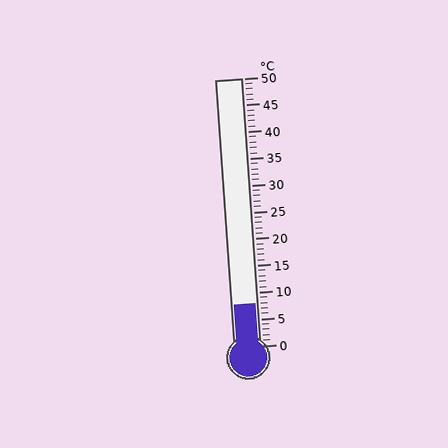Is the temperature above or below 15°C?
The temperature is below 15°C.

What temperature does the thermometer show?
The thermometer shows approximately 8°C.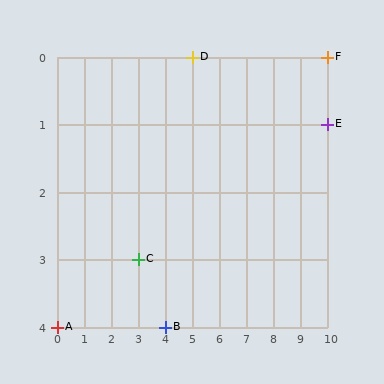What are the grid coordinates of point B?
Point B is at grid coordinates (4, 4).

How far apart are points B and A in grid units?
Points B and A are 4 columns apart.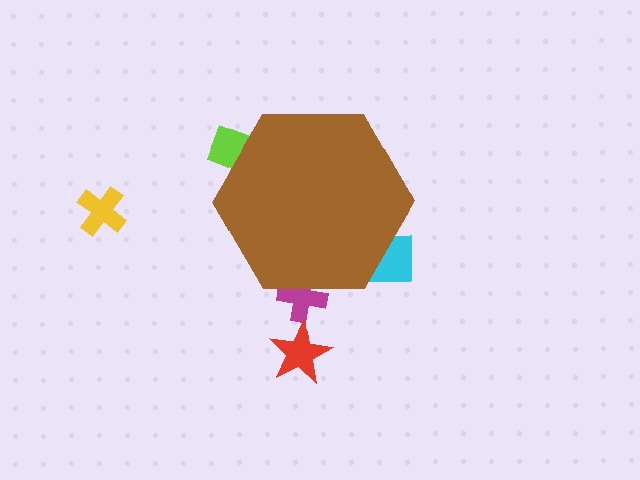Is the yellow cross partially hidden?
No, the yellow cross is fully visible.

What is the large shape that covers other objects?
A brown hexagon.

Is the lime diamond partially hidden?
Yes, the lime diamond is partially hidden behind the brown hexagon.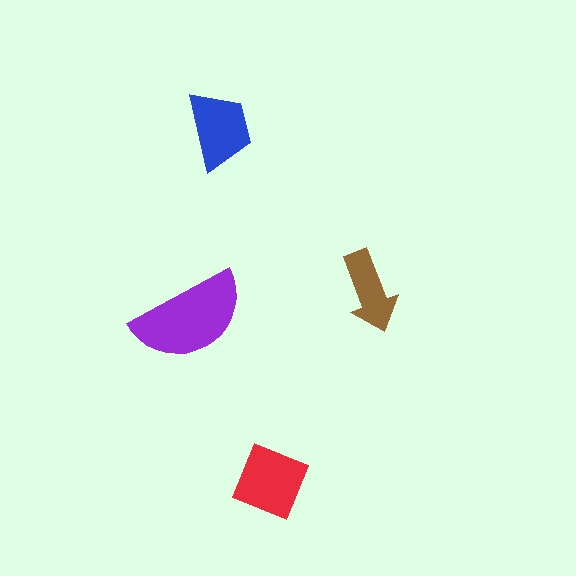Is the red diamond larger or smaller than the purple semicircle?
Smaller.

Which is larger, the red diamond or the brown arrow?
The red diamond.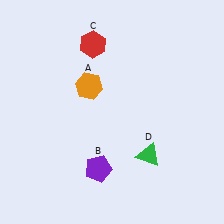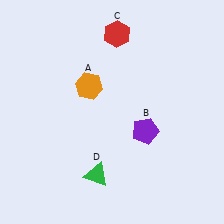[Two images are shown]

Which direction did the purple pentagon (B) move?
The purple pentagon (B) moved right.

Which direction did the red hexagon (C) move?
The red hexagon (C) moved right.